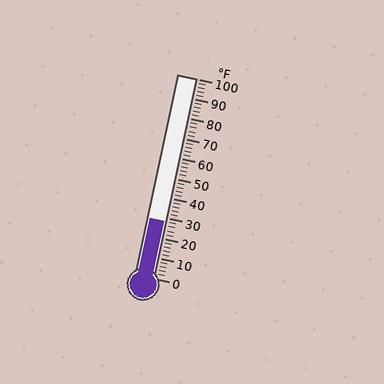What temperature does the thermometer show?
The thermometer shows approximately 28°F.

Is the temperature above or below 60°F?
The temperature is below 60°F.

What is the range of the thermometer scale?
The thermometer scale ranges from 0°F to 100°F.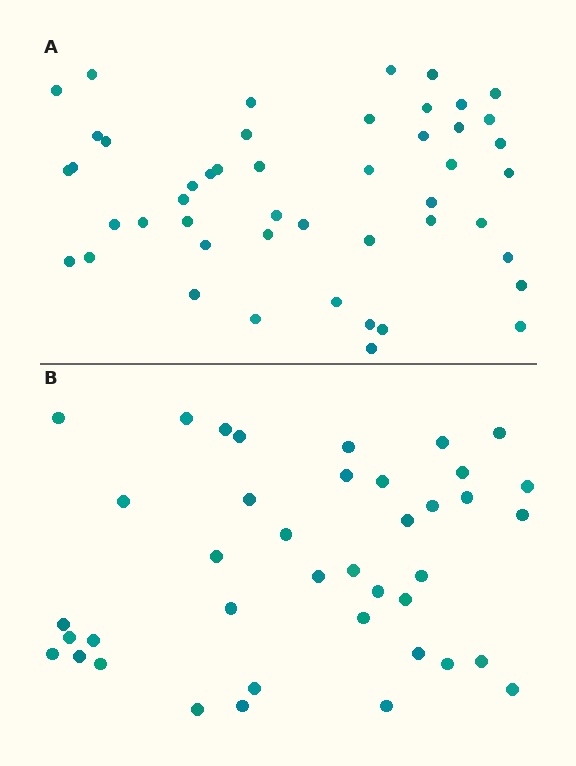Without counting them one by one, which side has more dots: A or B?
Region A (the top region) has more dots.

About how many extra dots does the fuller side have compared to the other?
Region A has roughly 8 or so more dots than region B.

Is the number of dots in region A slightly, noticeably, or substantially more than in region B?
Region A has only slightly more — the two regions are fairly close. The ratio is roughly 1.2 to 1.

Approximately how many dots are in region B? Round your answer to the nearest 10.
About 40 dots.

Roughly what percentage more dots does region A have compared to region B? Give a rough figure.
About 20% more.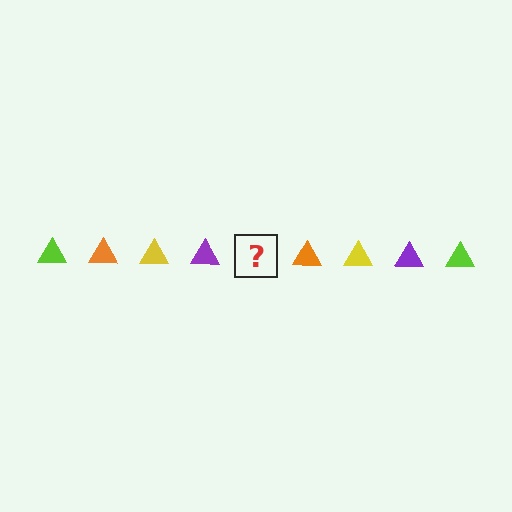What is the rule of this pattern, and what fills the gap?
The rule is that the pattern cycles through lime, orange, yellow, purple triangles. The gap should be filled with a lime triangle.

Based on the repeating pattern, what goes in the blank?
The blank should be a lime triangle.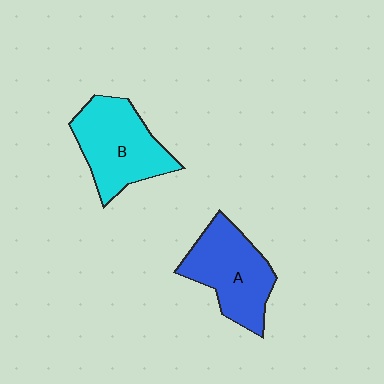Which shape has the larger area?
Shape B (cyan).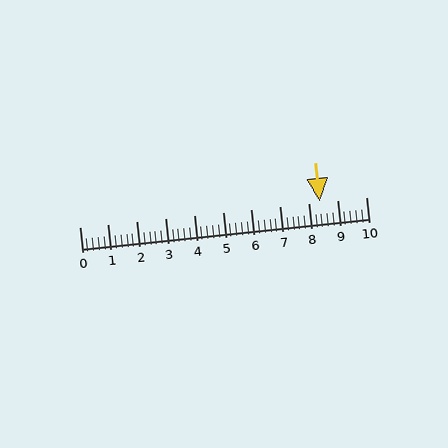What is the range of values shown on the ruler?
The ruler shows values from 0 to 10.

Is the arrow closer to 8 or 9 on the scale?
The arrow is closer to 8.